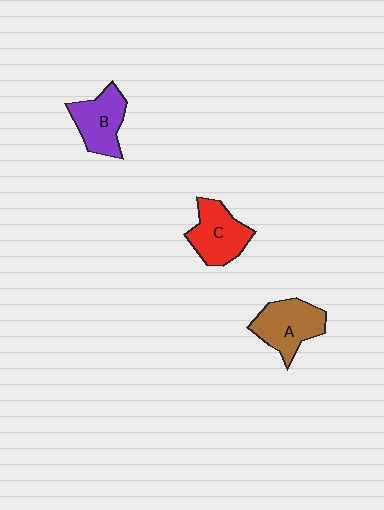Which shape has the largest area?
Shape A (brown).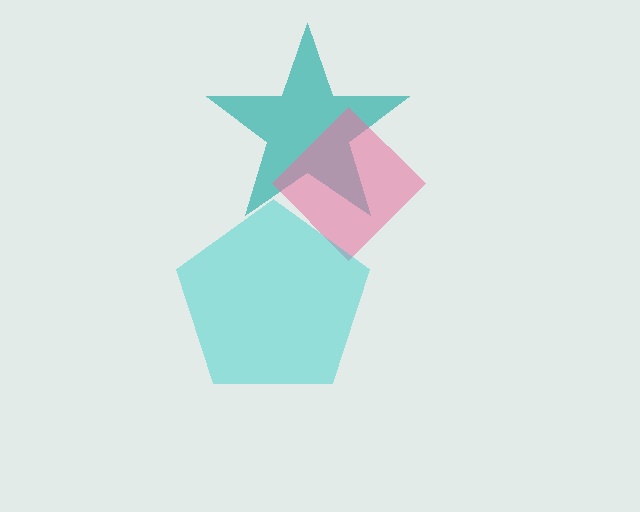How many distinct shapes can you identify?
There are 3 distinct shapes: a teal star, a pink diamond, a cyan pentagon.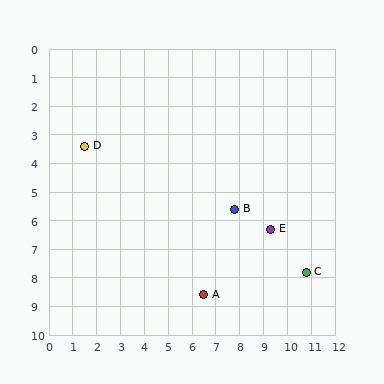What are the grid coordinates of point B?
Point B is at approximately (7.8, 5.6).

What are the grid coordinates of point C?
Point C is at approximately (10.8, 7.8).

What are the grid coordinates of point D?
Point D is at approximately (1.5, 3.4).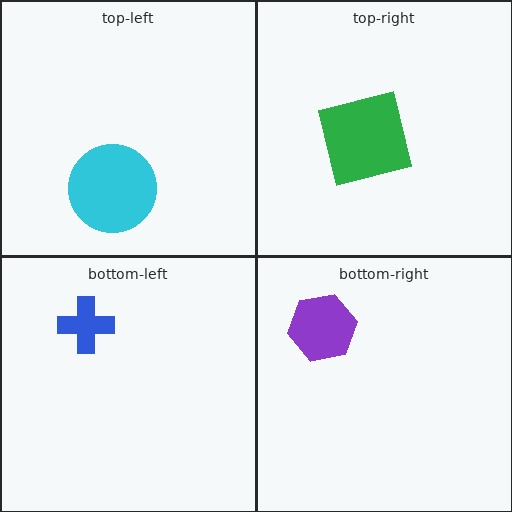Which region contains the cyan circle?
The top-left region.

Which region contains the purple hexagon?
The bottom-right region.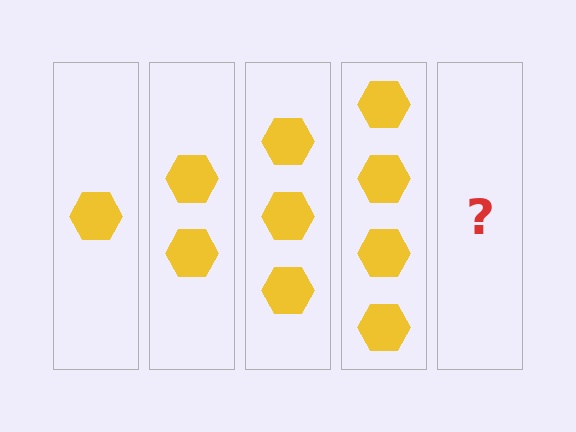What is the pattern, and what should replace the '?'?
The pattern is that each step adds one more hexagon. The '?' should be 5 hexagons.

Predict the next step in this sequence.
The next step is 5 hexagons.